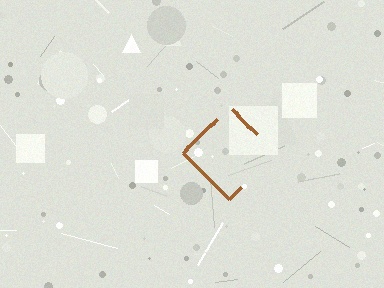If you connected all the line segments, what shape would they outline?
They would outline a diamond.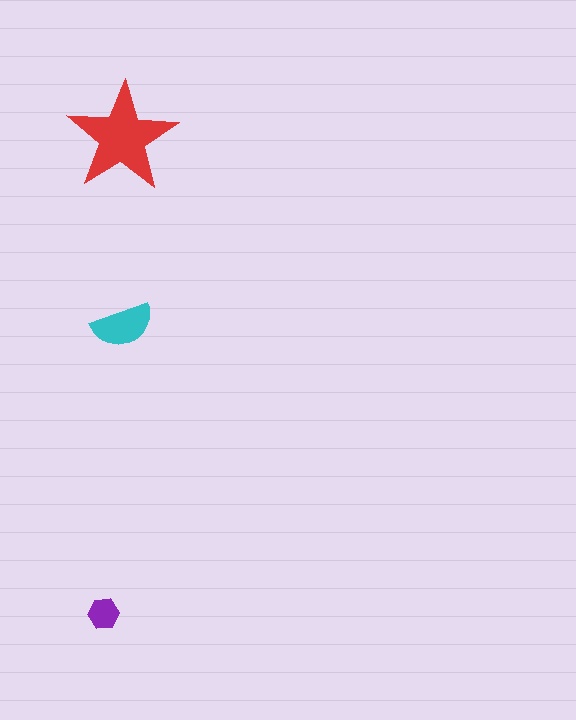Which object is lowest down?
The purple hexagon is bottommost.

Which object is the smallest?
The purple hexagon.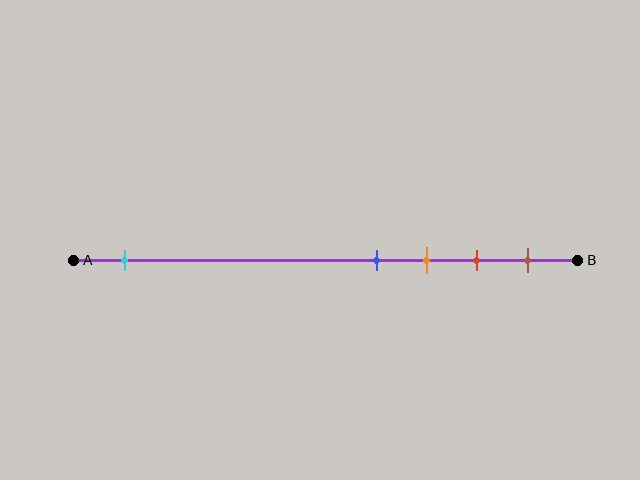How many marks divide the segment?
There are 5 marks dividing the segment.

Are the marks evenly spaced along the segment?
No, the marks are not evenly spaced.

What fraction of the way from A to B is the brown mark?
The brown mark is approximately 90% (0.9) of the way from A to B.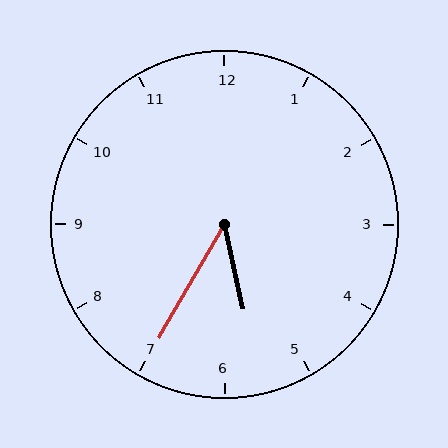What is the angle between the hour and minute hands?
Approximately 42 degrees.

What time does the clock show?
5:35.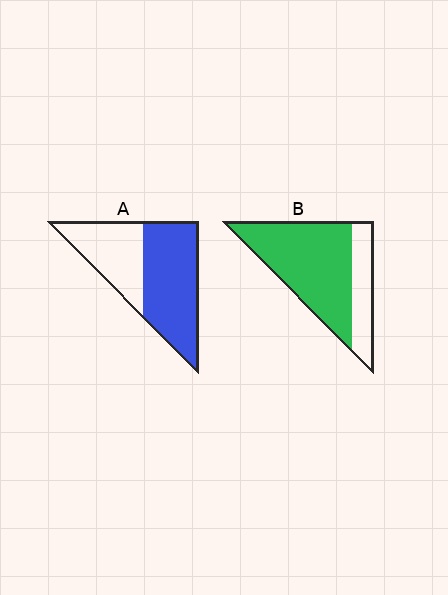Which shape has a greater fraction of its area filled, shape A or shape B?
Shape B.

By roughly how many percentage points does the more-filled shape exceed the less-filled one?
By roughly 15 percentage points (B over A).